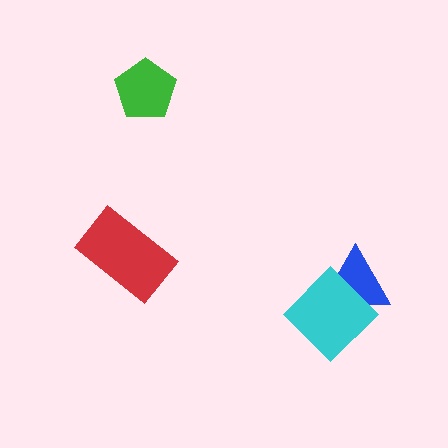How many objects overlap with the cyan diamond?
1 object overlaps with the cyan diamond.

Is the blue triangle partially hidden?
Yes, it is partially covered by another shape.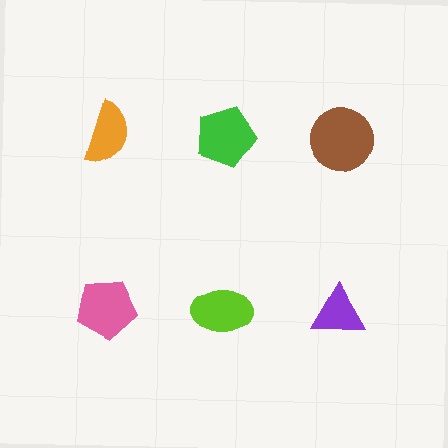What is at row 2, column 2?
A lime ellipse.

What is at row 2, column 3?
A purple triangle.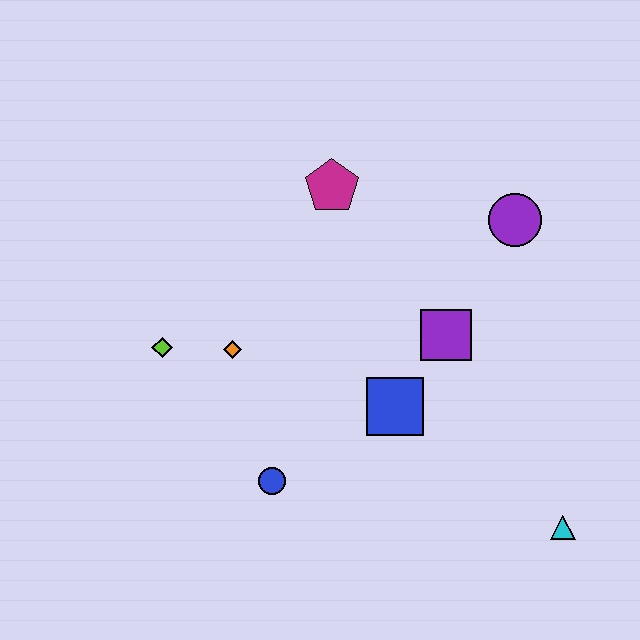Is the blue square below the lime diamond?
Yes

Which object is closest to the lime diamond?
The orange diamond is closest to the lime diamond.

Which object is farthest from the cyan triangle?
The lime diamond is farthest from the cyan triangle.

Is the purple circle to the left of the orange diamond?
No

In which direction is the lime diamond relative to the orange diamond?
The lime diamond is to the left of the orange diamond.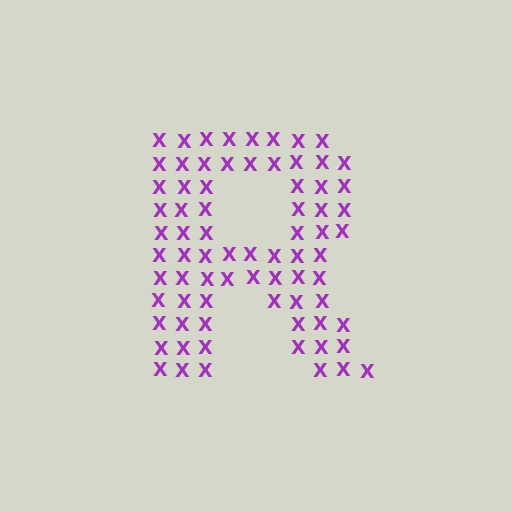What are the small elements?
The small elements are letter X's.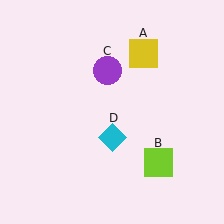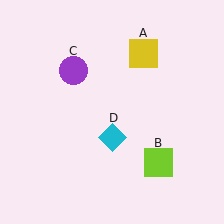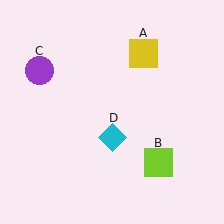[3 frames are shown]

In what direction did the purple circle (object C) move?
The purple circle (object C) moved left.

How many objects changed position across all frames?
1 object changed position: purple circle (object C).